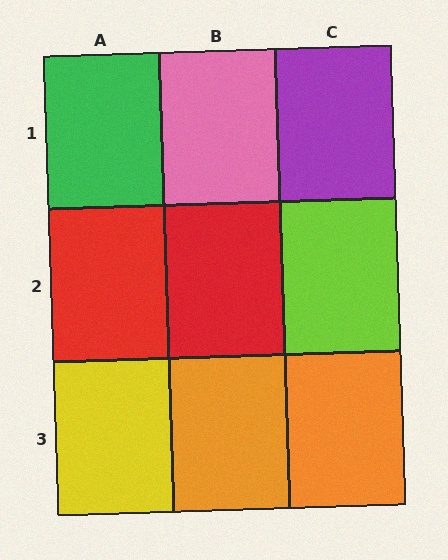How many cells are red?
2 cells are red.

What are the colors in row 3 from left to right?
Yellow, orange, orange.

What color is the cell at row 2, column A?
Red.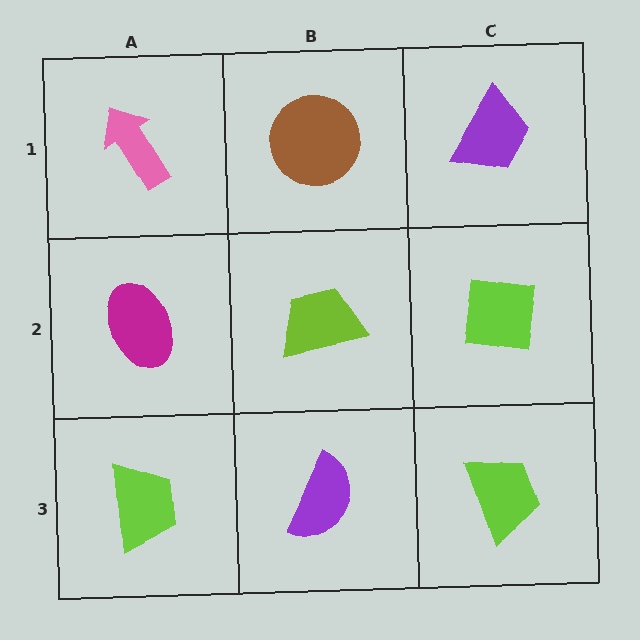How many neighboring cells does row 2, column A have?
3.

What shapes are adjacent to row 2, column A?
A pink arrow (row 1, column A), a lime trapezoid (row 3, column A), a lime trapezoid (row 2, column B).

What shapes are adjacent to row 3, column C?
A lime square (row 2, column C), a purple semicircle (row 3, column B).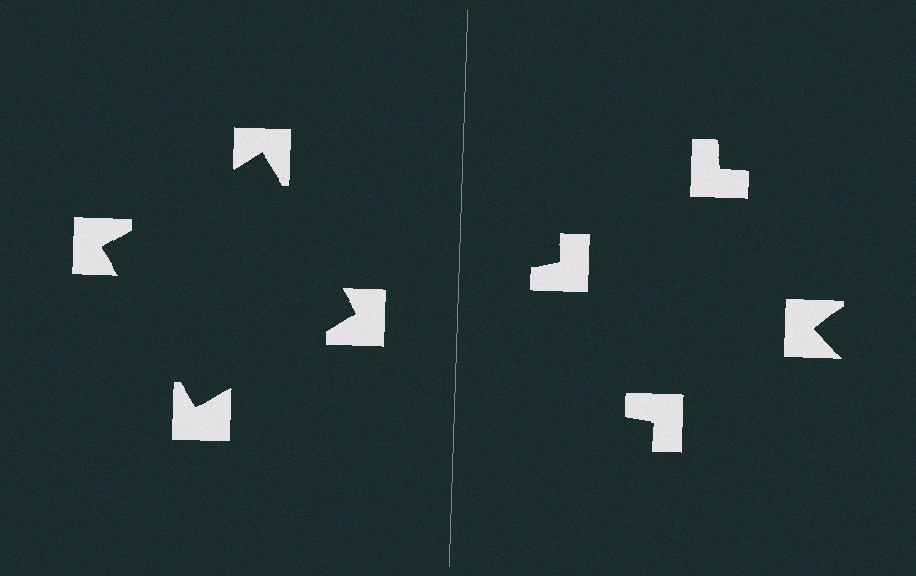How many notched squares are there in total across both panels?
8 — 4 on each side.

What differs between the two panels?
The notched squares are positioned identically on both sides; only the wedge orientations differ. On the left they align to a square; on the right they are misaligned.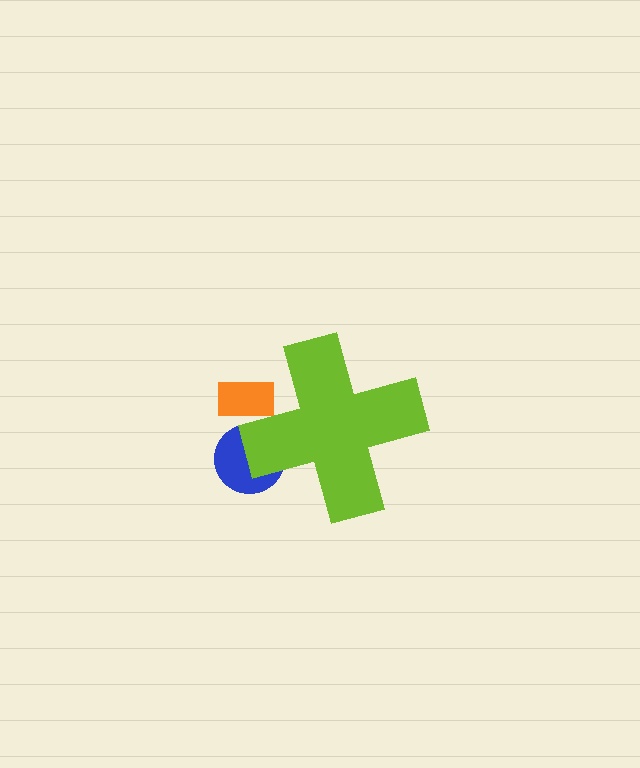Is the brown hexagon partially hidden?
Yes, the brown hexagon is partially hidden behind the lime cross.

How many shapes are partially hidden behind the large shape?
3 shapes are partially hidden.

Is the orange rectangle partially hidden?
Yes, the orange rectangle is partially hidden behind the lime cross.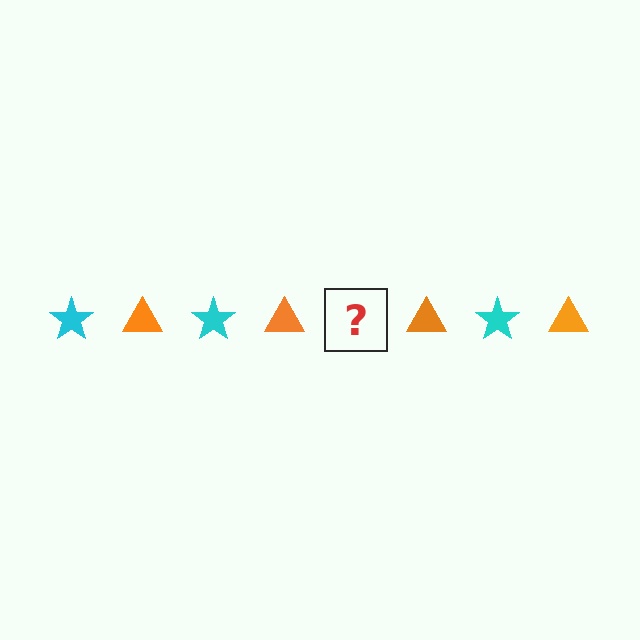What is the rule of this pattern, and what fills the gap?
The rule is that the pattern alternates between cyan star and orange triangle. The gap should be filled with a cyan star.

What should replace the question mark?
The question mark should be replaced with a cyan star.